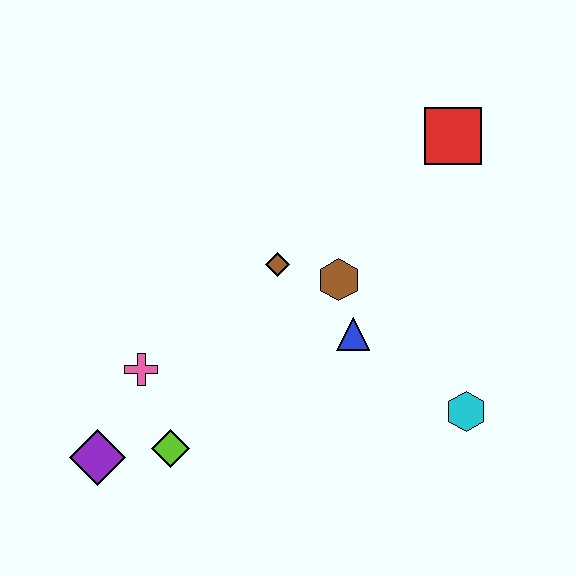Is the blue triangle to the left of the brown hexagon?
No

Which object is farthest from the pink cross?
The red square is farthest from the pink cross.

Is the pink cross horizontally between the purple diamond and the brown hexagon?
Yes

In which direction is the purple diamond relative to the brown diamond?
The purple diamond is below the brown diamond.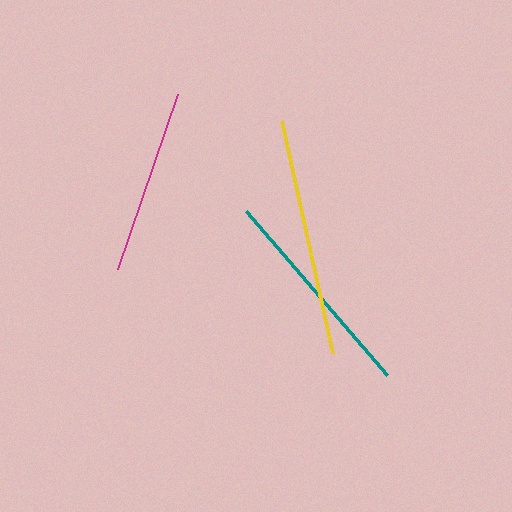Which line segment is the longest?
The yellow line is the longest at approximately 238 pixels.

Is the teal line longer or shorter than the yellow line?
The yellow line is longer than the teal line.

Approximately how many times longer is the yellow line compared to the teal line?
The yellow line is approximately 1.1 times the length of the teal line.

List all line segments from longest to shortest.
From longest to shortest: yellow, teal, magenta.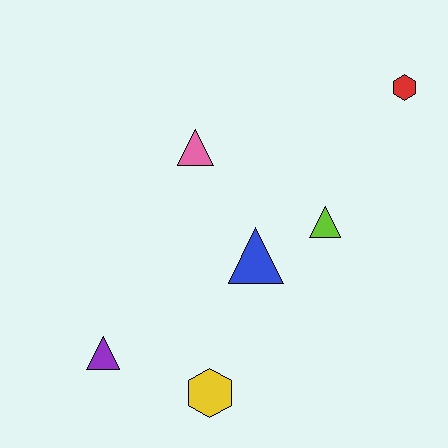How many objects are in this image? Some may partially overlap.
There are 6 objects.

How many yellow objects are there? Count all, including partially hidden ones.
There is 1 yellow object.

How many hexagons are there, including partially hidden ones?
There are 2 hexagons.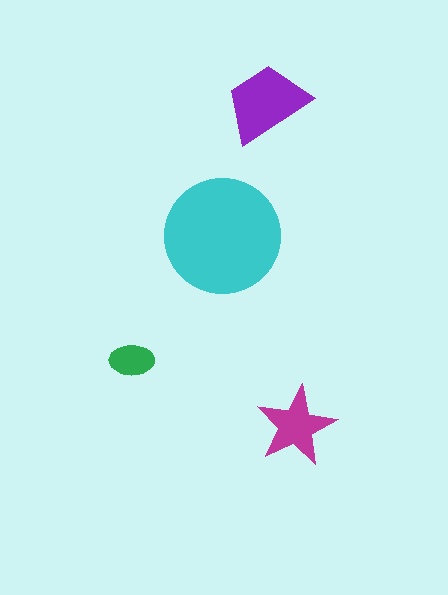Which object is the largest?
The cyan circle.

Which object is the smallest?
The green ellipse.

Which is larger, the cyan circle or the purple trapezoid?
The cyan circle.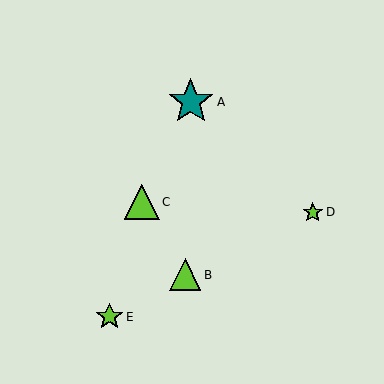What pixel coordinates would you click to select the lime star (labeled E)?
Click at (109, 317) to select the lime star E.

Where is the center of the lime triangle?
The center of the lime triangle is at (142, 202).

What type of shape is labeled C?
Shape C is a lime triangle.